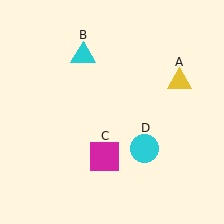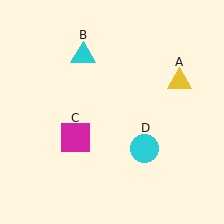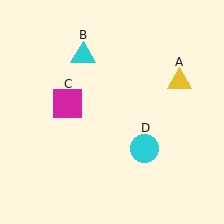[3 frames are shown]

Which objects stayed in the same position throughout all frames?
Yellow triangle (object A) and cyan triangle (object B) and cyan circle (object D) remained stationary.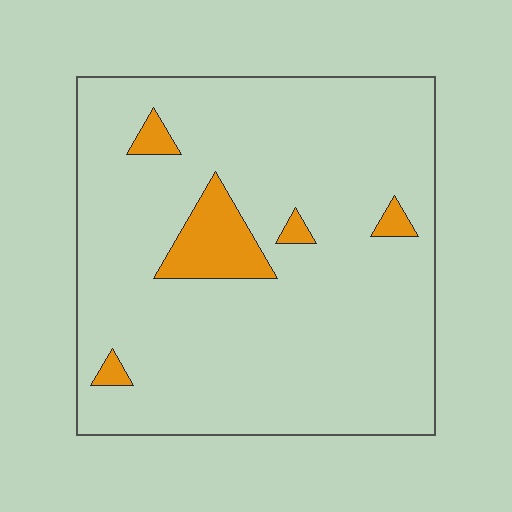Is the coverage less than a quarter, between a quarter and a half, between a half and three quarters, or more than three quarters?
Less than a quarter.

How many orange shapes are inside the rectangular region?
5.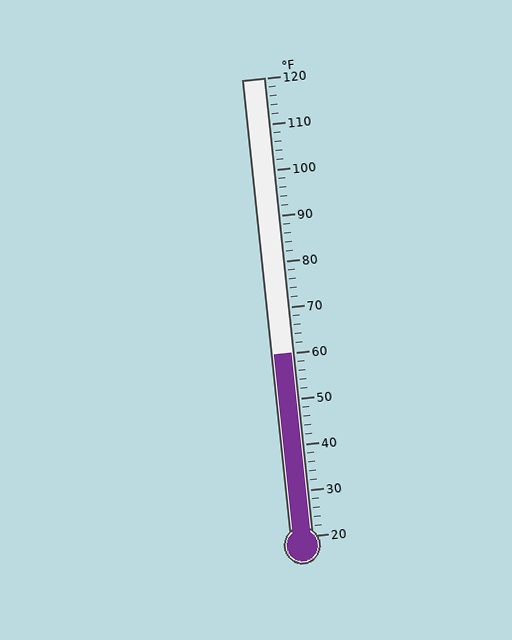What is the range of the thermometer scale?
The thermometer scale ranges from 20°F to 120°F.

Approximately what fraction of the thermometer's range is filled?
The thermometer is filled to approximately 40% of its range.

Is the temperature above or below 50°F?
The temperature is above 50°F.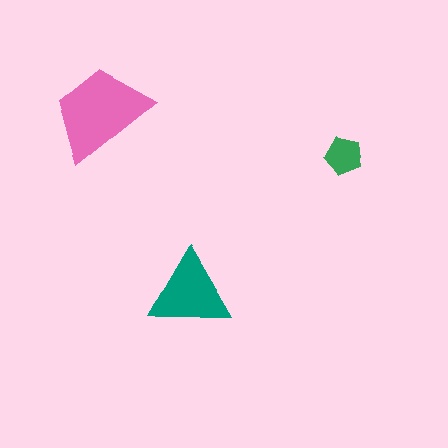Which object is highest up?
The pink trapezoid is topmost.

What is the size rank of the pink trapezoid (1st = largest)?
1st.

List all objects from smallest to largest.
The green pentagon, the teal triangle, the pink trapezoid.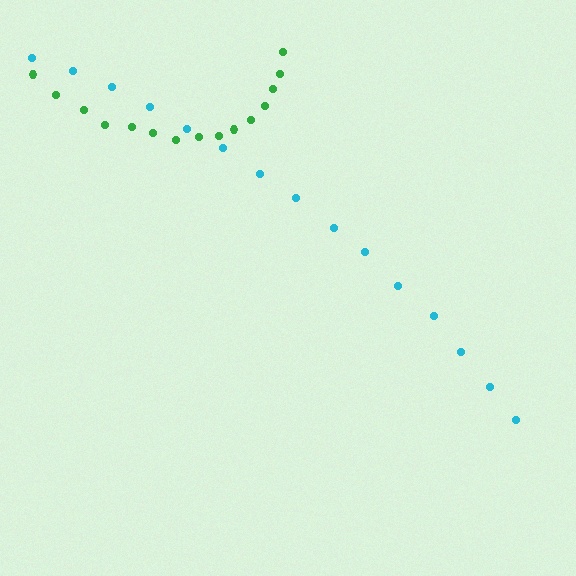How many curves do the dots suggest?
There are 2 distinct paths.